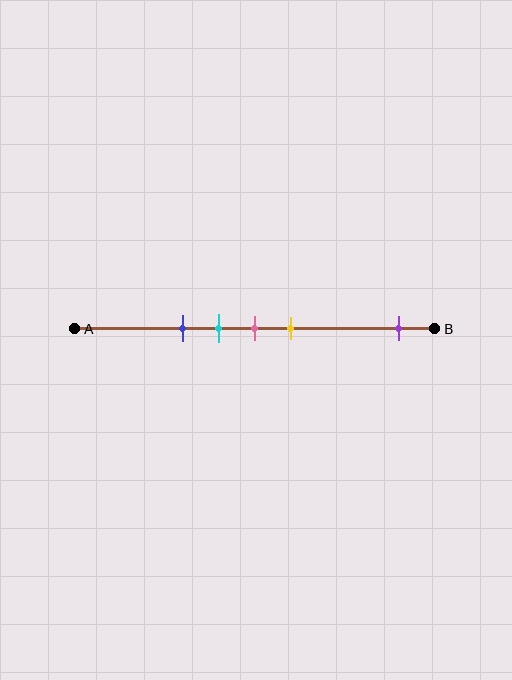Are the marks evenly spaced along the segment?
No, the marks are not evenly spaced.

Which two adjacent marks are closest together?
The cyan and pink marks are the closest adjacent pair.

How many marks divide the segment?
There are 5 marks dividing the segment.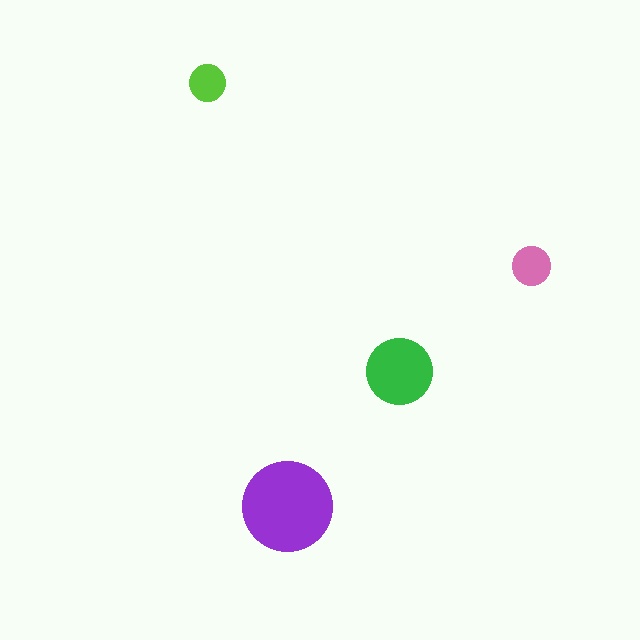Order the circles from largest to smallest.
the purple one, the green one, the pink one, the lime one.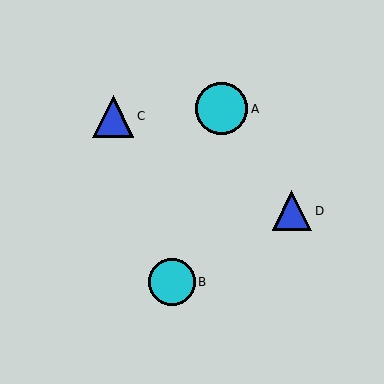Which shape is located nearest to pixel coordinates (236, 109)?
The cyan circle (labeled A) at (222, 109) is nearest to that location.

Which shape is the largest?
The cyan circle (labeled A) is the largest.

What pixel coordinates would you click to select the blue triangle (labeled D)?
Click at (292, 211) to select the blue triangle D.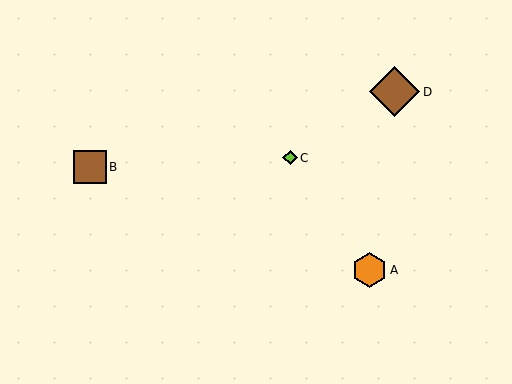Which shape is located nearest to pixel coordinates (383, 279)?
The orange hexagon (labeled A) at (370, 270) is nearest to that location.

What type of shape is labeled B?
Shape B is a brown square.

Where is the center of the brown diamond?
The center of the brown diamond is at (395, 92).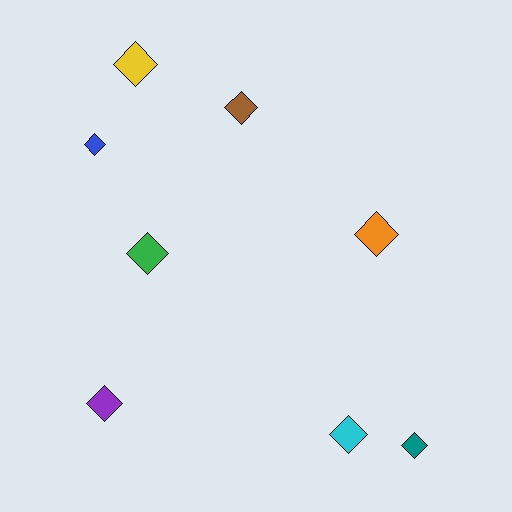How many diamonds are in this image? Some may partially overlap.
There are 8 diamonds.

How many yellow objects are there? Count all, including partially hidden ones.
There is 1 yellow object.